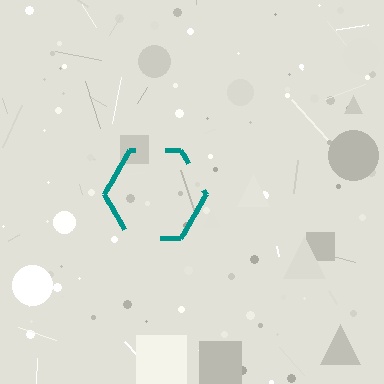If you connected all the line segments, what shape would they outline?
They would outline a hexagon.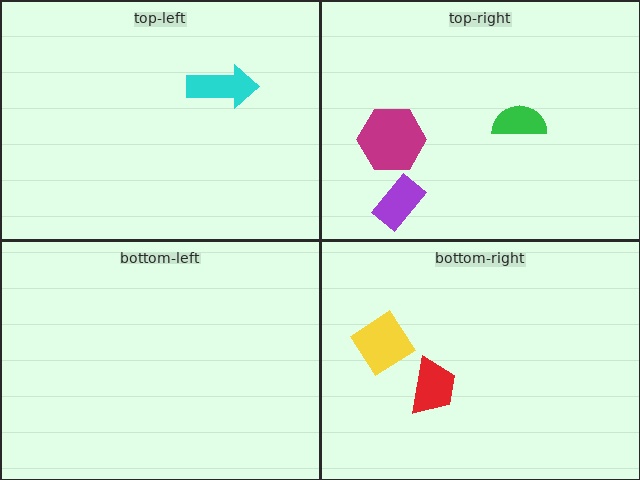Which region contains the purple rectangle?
The top-right region.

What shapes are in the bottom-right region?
The yellow diamond, the red trapezoid.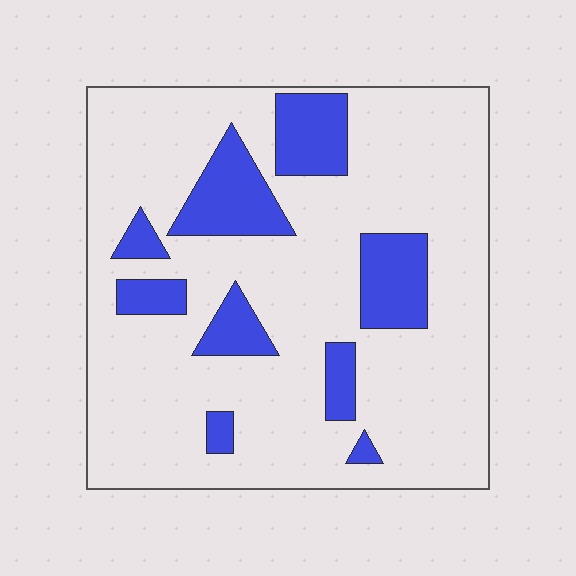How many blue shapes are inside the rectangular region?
9.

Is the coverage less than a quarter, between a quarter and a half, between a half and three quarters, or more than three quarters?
Less than a quarter.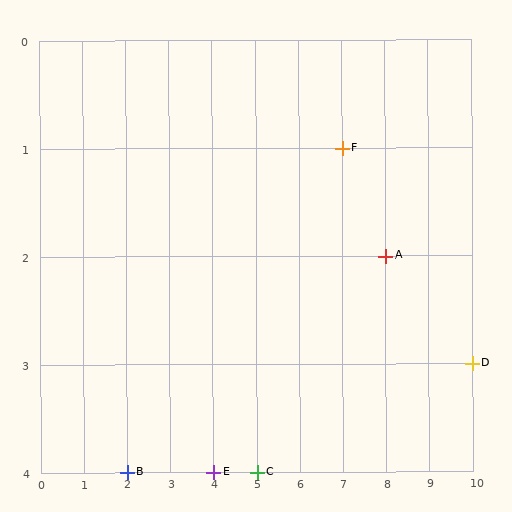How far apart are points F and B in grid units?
Points F and B are 5 columns and 3 rows apart (about 5.8 grid units diagonally).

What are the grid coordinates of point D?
Point D is at grid coordinates (10, 3).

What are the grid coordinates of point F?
Point F is at grid coordinates (7, 1).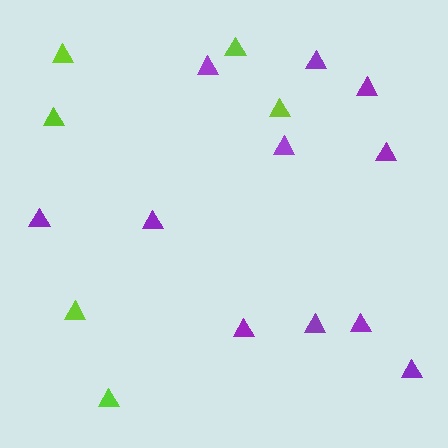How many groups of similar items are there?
There are 2 groups: one group of purple triangles (11) and one group of lime triangles (6).